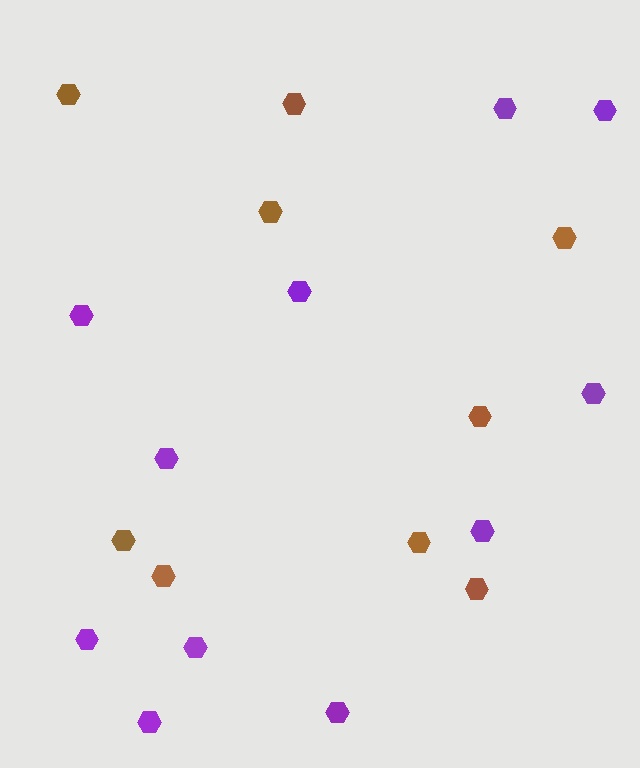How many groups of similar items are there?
There are 2 groups: one group of purple hexagons (11) and one group of brown hexagons (9).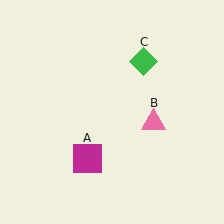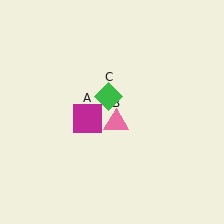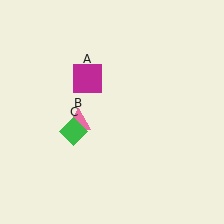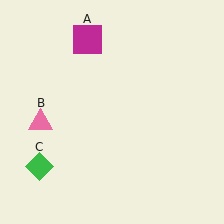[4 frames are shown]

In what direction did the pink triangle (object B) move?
The pink triangle (object B) moved left.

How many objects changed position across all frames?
3 objects changed position: magenta square (object A), pink triangle (object B), green diamond (object C).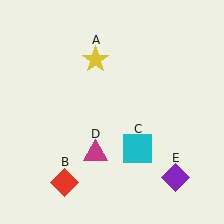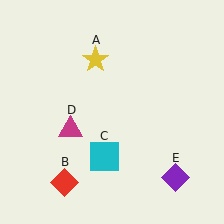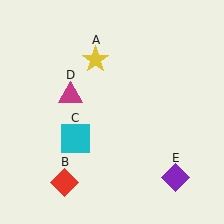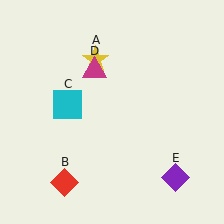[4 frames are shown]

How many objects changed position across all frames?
2 objects changed position: cyan square (object C), magenta triangle (object D).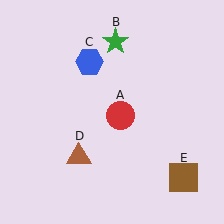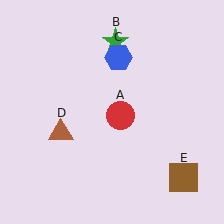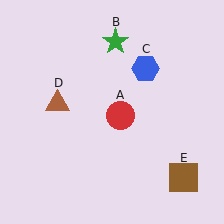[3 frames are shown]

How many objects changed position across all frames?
2 objects changed position: blue hexagon (object C), brown triangle (object D).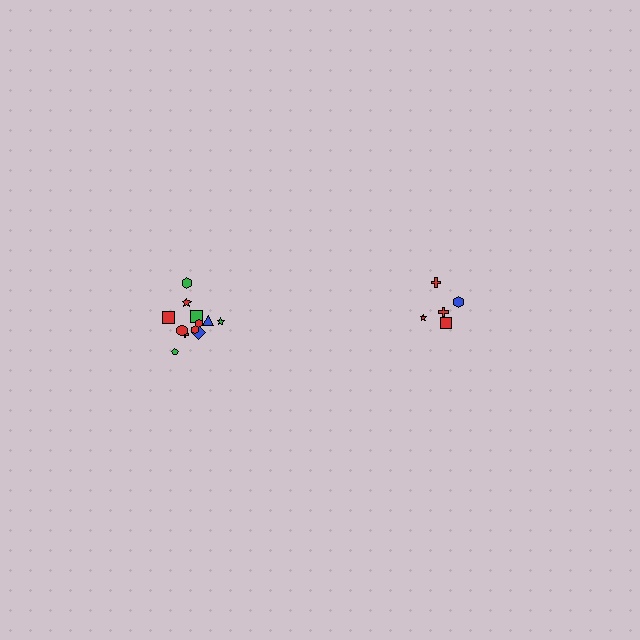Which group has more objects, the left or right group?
The left group.